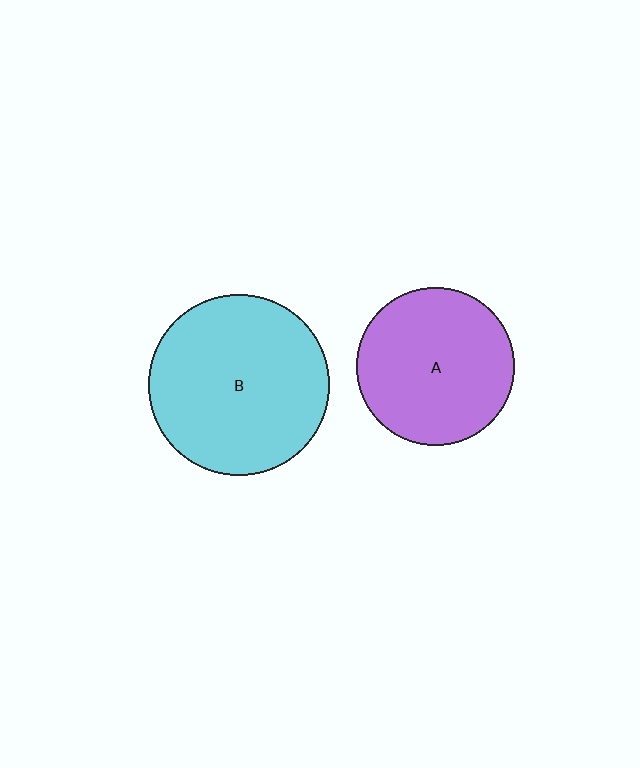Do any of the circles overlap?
No, none of the circles overlap.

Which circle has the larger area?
Circle B (cyan).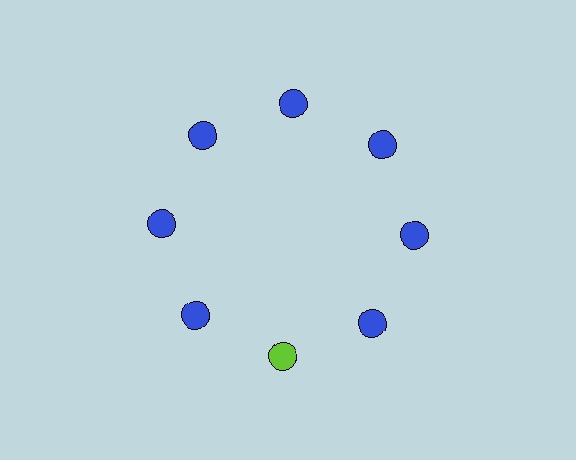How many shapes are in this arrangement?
There are 8 shapes arranged in a ring pattern.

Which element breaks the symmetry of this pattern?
The lime circle at roughly the 6 o'clock position breaks the symmetry. All other shapes are blue circles.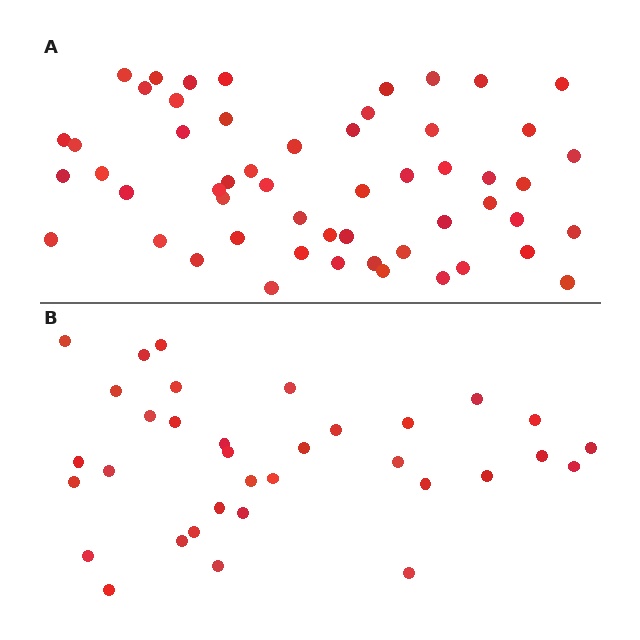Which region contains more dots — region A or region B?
Region A (the top region) has more dots.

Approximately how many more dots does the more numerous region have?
Region A has approximately 20 more dots than region B.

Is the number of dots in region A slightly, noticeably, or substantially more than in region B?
Region A has substantially more. The ratio is roughly 1.6 to 1.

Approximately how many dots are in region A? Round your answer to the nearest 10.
About 50 dots. (The exact count is 54, which rounds to 50.)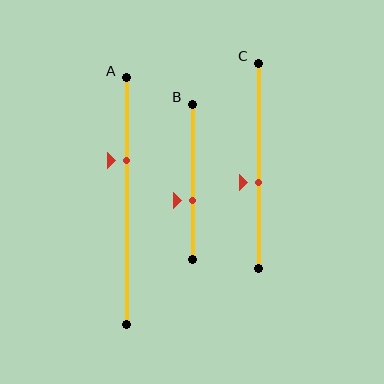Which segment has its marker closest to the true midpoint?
Segment C has its marker closest to the true midpoint.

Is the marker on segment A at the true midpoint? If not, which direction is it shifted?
No, the marker on segment A is shifted upward by about 17% of the segment length.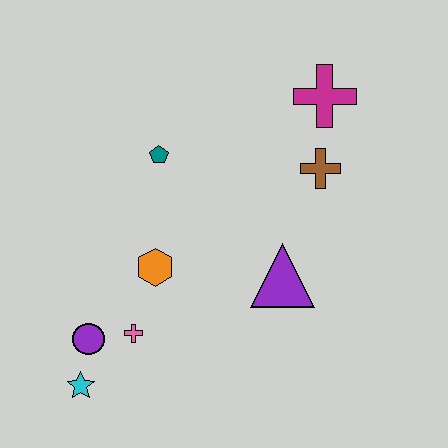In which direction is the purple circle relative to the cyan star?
The purple circle is above the cyan star.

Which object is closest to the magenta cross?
The brown cross is closest to the magenta cross.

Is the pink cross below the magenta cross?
Yes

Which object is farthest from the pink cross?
The magenta cross is farthest from the pink cross.